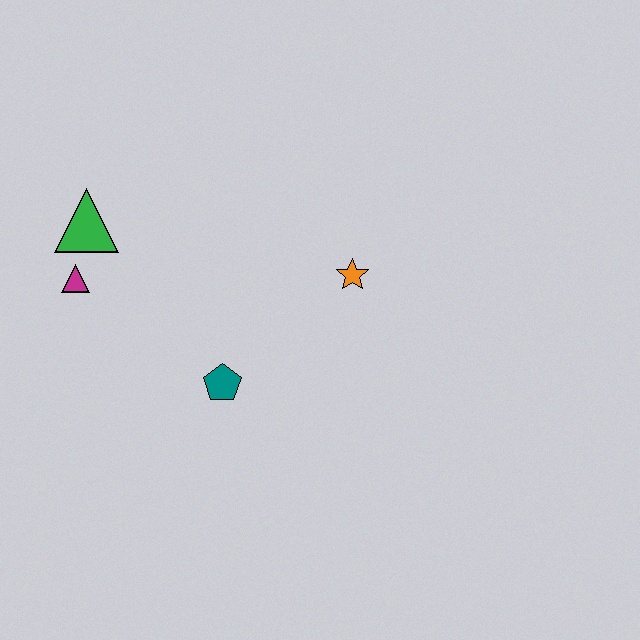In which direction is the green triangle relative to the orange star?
The green triangle is to the left of the orange star.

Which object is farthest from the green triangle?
The orange star is farthest from the green triangle.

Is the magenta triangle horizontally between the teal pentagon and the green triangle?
No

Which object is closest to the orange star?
The teal pentagon is closest to the orange star.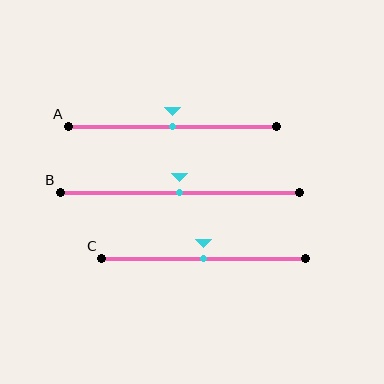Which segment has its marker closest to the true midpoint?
Segment A has its marker closest to the true midpoint.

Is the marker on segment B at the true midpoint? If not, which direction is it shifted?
Yes, the marker on segment B is at the true midpoint.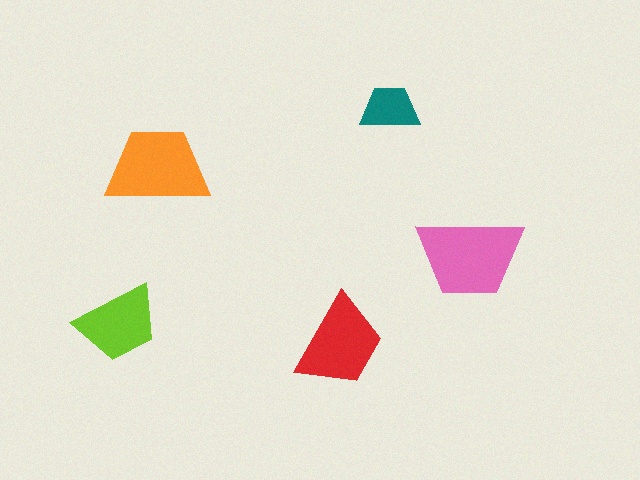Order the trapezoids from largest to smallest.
the pink one, the orange one, the red one, the lime one, the teal one.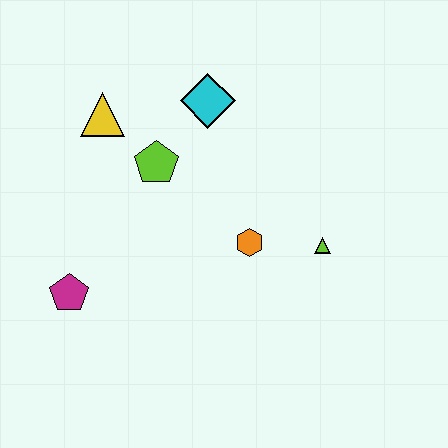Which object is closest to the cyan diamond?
The lime pentagon is closest to the cyan diamond.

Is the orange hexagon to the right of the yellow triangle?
Yes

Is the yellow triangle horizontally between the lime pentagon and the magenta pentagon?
Yes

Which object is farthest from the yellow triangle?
The lime triangle is farthest from the yellow triangle.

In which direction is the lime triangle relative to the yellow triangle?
The lime triangle is to the right of the yellow triangle.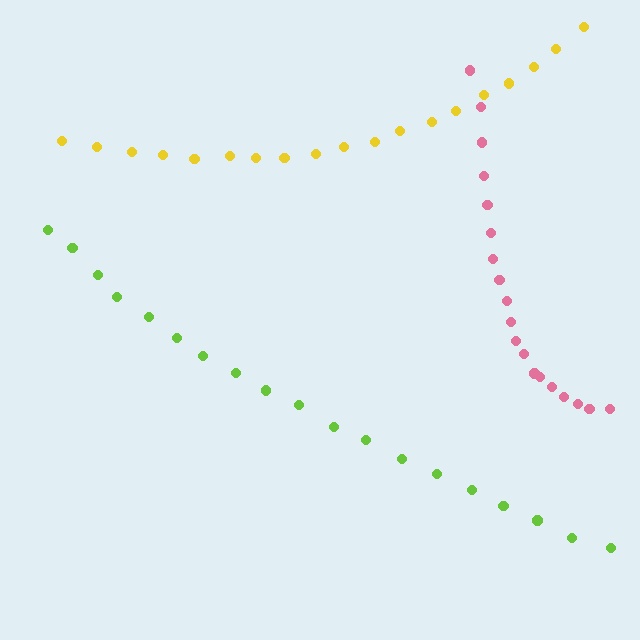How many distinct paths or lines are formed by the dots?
There are 3 distinct paths.